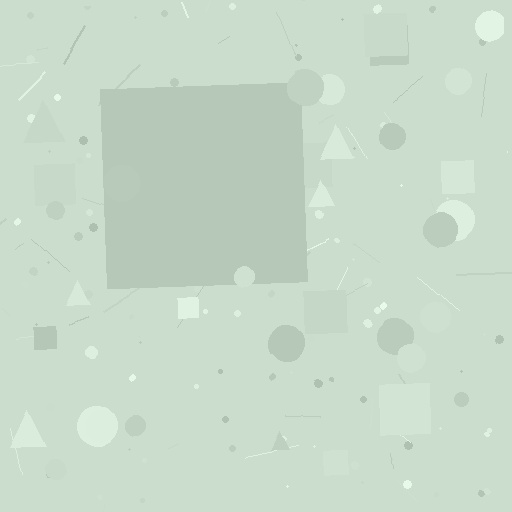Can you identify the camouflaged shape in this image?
The camouflaged shape is a square.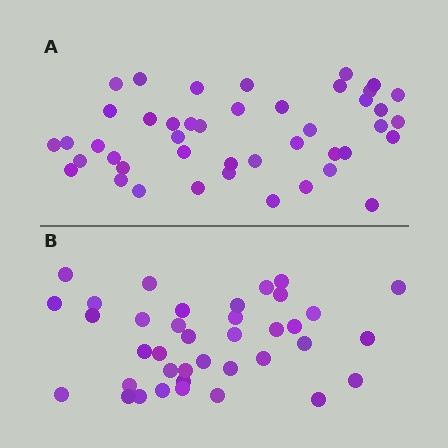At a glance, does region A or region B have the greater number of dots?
Region A (the top region) has more dots.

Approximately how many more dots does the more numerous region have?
Region A has about 6 more dots than region B.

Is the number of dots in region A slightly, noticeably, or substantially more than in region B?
Region A has only slightly more — the two regions are fairly close. The ratio is roughly 1.2 to 1.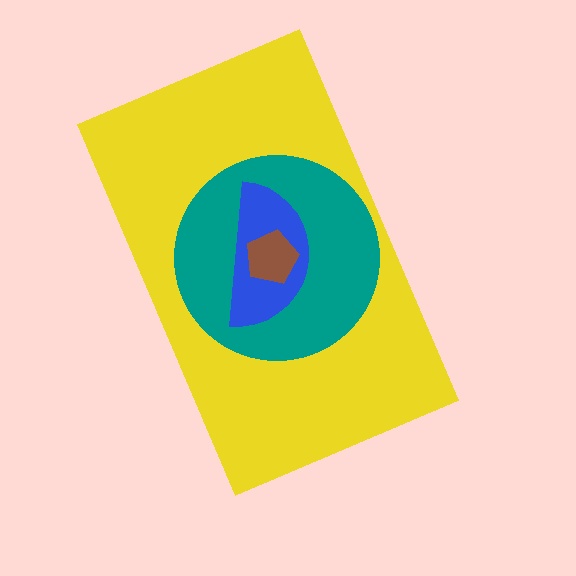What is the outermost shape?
The yellow rectangle.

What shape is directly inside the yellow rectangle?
The teal circle.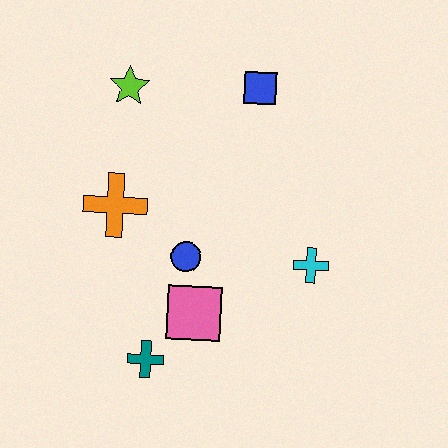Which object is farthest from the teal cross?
The blue square is farthest from the teal cross.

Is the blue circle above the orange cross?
No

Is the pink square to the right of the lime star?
Yes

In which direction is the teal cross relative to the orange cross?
The teal cross is below the orange cross.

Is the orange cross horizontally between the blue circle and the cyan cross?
No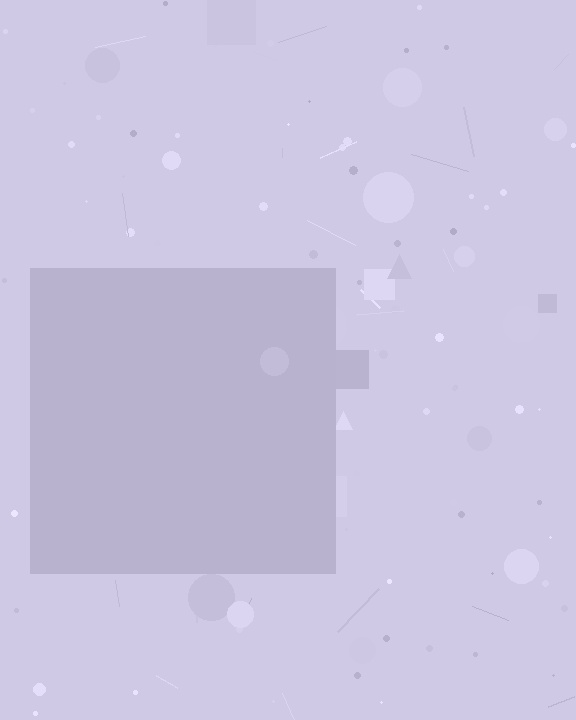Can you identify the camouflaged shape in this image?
The camouflaged shape is a square.